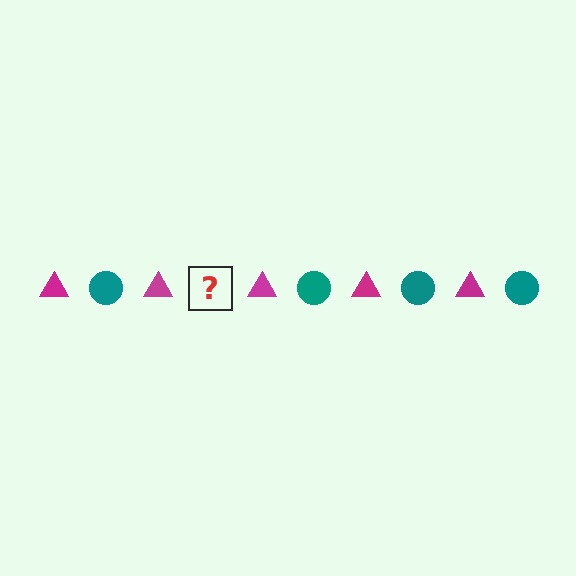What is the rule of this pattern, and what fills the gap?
The rule is that the pattern alternates between magenta triangle and teal circle. The gap should be filled with a teal circle.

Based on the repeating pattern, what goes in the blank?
The blank should be a teal circle.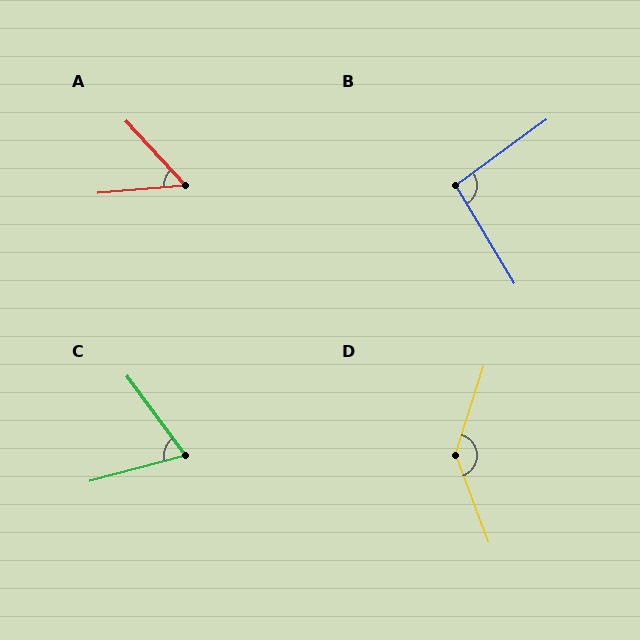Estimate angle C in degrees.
Approximately 69 degrees.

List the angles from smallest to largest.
A (52°), C (69°), B (95°), D (141°).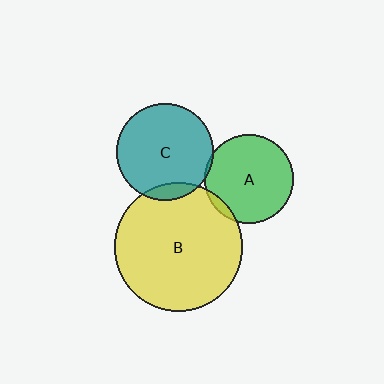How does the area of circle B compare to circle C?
Approximately 1.8 times.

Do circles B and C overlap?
Yes.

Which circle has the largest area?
Circle B (yellow).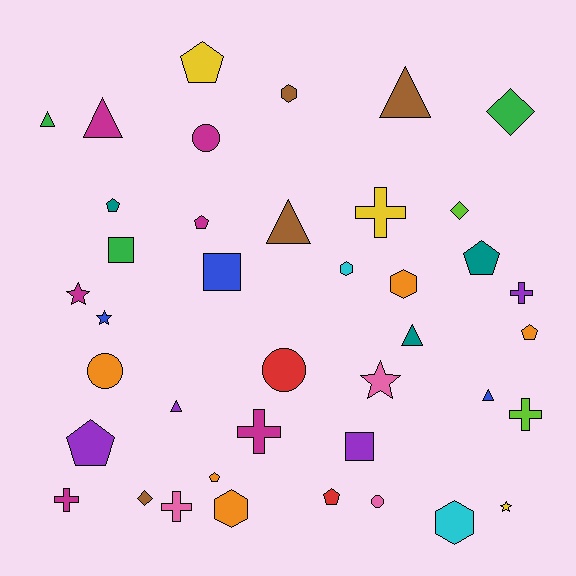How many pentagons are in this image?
There are 8 pentagons.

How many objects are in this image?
There are 40 objects.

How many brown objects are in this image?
There are 4 brown objects.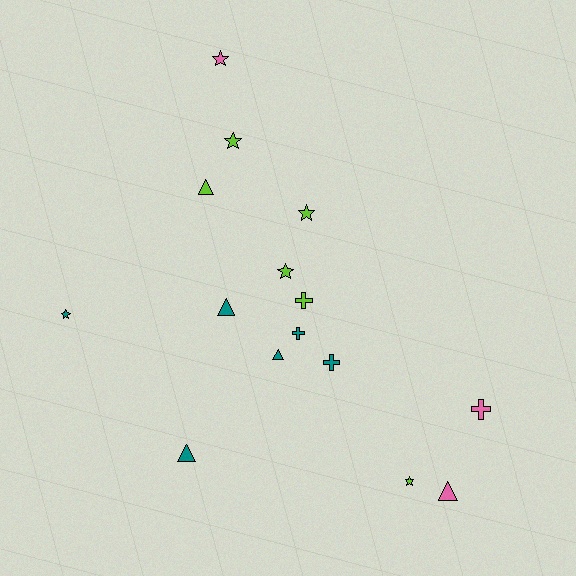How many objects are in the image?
There are 15 objects.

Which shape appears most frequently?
Star, with 6 objects.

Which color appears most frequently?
Teal, with 6 objects.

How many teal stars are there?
There is 1 teal star.